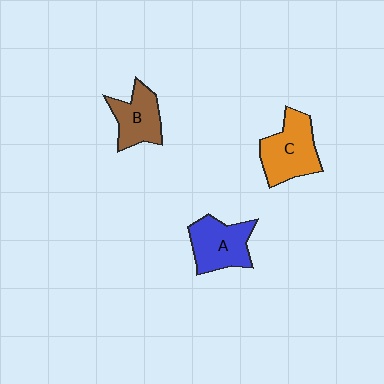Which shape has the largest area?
Shape C (orange).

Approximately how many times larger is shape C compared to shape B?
Approximately 1.3 times.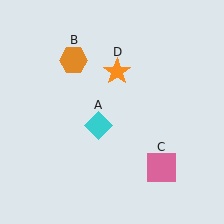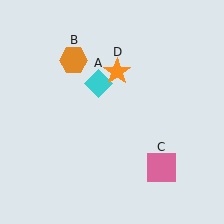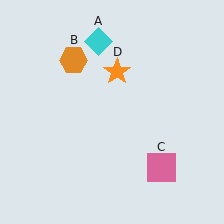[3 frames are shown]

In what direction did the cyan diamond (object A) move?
The cyan diamond (object A) moved up.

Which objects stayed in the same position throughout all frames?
Orange hexagon (object B) and pink square (object C) and orange star (object D) remained stationary.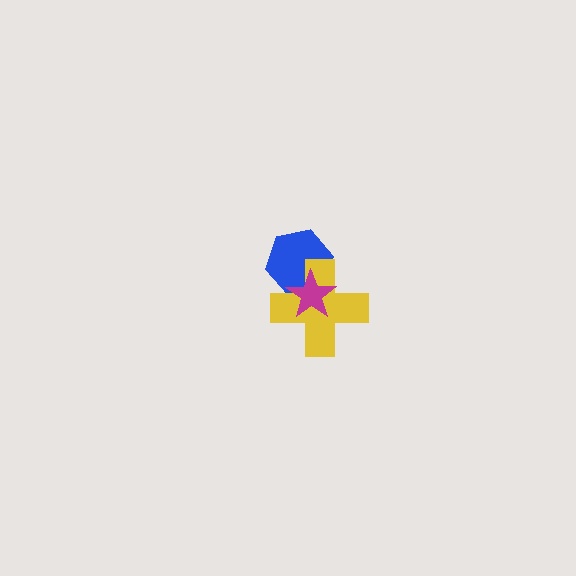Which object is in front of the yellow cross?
The magenta star is in front of the yellow cross.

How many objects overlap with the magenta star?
2 objects overlap with the magenta star.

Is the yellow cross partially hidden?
Yes, it is partially covered by another shape.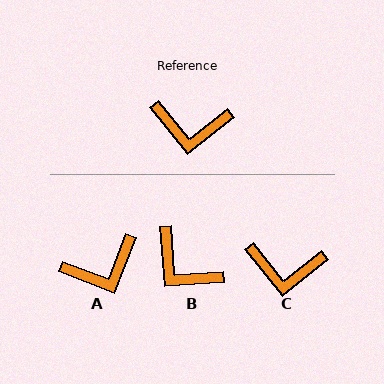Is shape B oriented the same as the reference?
No, it is off by about 35 degrees.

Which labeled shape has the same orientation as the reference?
C.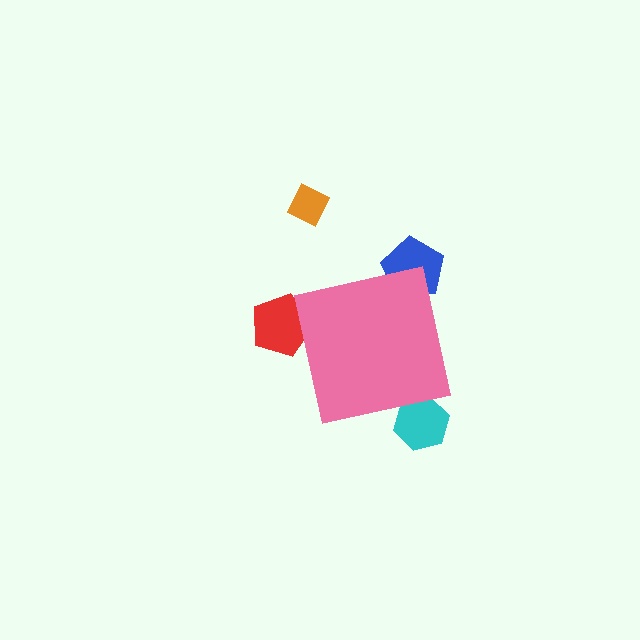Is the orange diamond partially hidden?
No, the orange diamond is fully visible.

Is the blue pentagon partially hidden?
Yes, the blue pentagon is partially hidden behind the pink square.